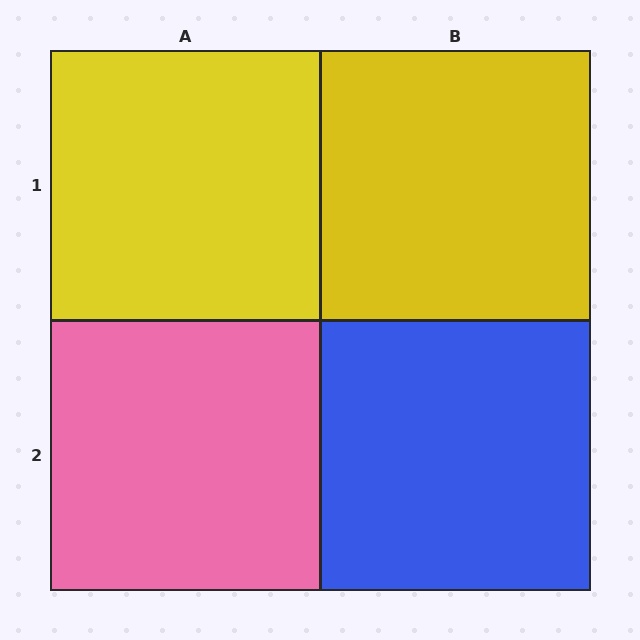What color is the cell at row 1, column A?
Yellow.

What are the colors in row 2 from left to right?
Pink, blue.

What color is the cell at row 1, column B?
Yellow.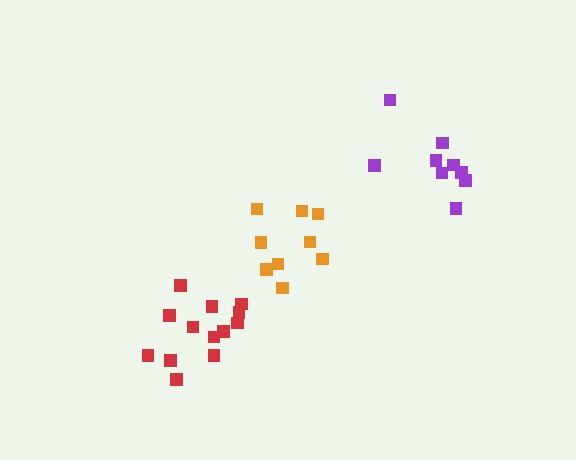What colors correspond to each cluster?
The clusters are colored: purple, orange, red.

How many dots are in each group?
Group 1: 9 dots, Group 2: 9 dots, Group 3: 13 dots (31 total).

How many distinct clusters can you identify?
There are 3 distinct clusters.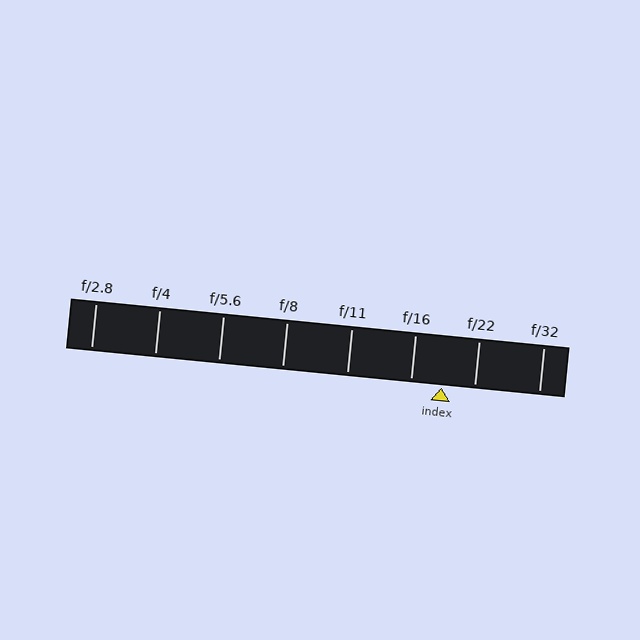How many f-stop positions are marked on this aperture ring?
There are 8 f-stop positions marked.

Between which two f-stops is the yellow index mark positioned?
The index mark is between f/16 and f/22.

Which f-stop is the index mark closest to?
The index mark is closest to f/16.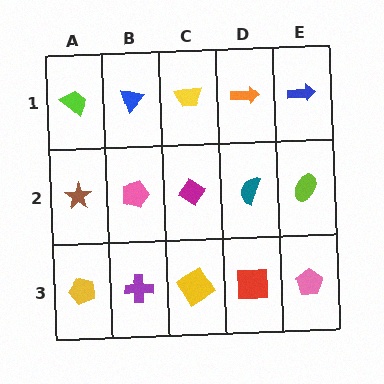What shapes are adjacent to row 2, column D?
An orange arrow (row 1, column D), a red square (row 3, column D), a magenta diamond (row 2, column C), a lime ellipse (row 2, column E).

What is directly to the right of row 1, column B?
A yellow trapezoid.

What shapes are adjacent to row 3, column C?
A magenta diamond (row 2, column C), a purple cross (row 3, column B), a red square (row 3, column D).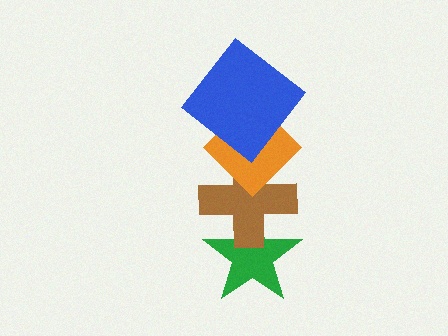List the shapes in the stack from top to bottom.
From top to bottom: the blue diamond, the orange diamond, the brown cross, the green star.